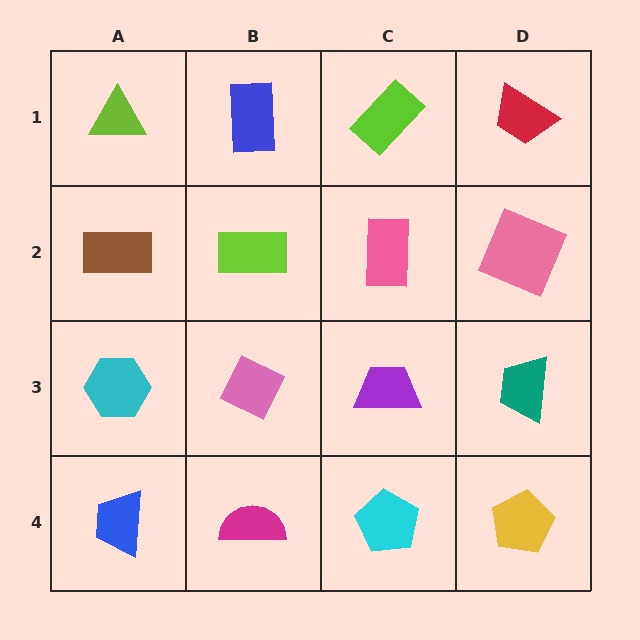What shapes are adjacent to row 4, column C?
A purple trapezoid (row 3, column C), a magenta semicircle (row 4, column B), a yellow pentagon (row 4, column D).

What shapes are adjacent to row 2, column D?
A red trapezoid (row 1, column D), a teal trapezoid (row 3, column D), a pink rectangle (row 2, column C).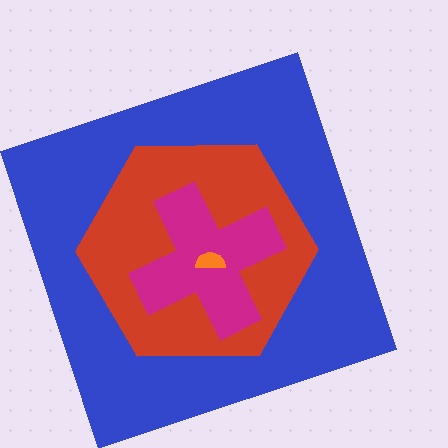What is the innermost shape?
The orange semicircle.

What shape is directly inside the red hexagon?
The magenta cross.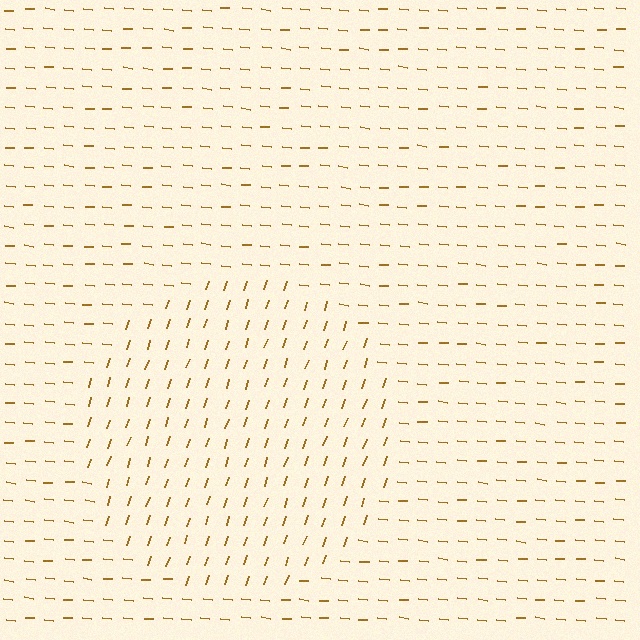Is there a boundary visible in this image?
Yes, there is a texture boundary formed by a change in line orientation.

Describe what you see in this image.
The image is filled with small brown line segments. A circle region in the image has lines oriented differently from the surrounding lines, creating a visible texture boundary.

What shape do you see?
I see a circle.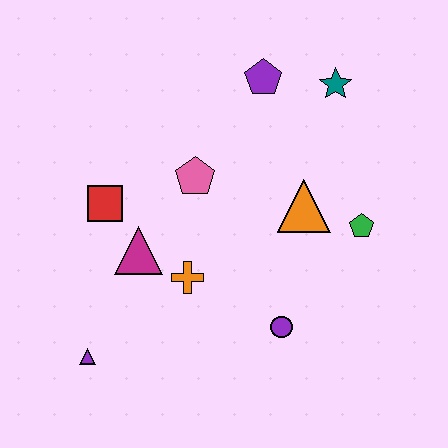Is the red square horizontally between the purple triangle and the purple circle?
Yes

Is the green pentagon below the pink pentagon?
Yes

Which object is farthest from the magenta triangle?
The teal star is farthest from the magenta triangle.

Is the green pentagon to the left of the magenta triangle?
No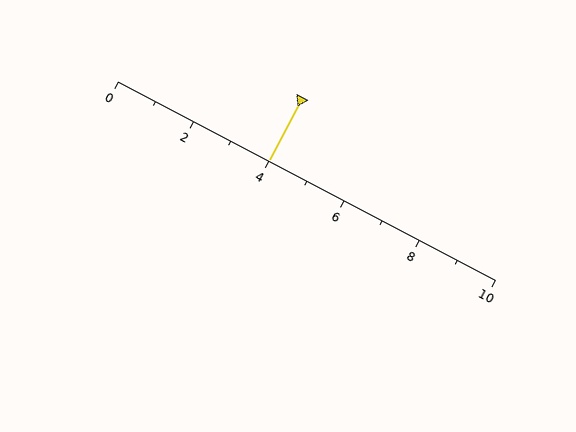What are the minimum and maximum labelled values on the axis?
The axis runs from 0 to 10.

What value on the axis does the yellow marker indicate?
The marker indicates approximately 4.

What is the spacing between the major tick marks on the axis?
The major ticks are spaced 2 apart.